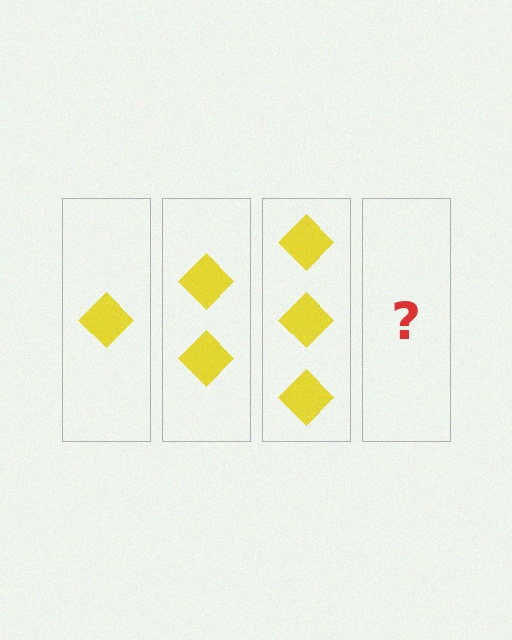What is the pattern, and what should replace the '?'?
The pattern is that each step adds one more diamond. The '?' should be 4 diamonds.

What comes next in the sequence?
The next element should be 4 diamonds.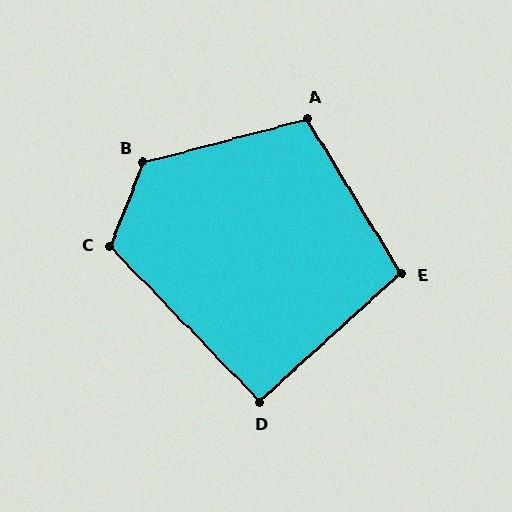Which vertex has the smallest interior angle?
D, at approximately 92 degrees.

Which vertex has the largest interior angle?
B, at approximately 127 degrees.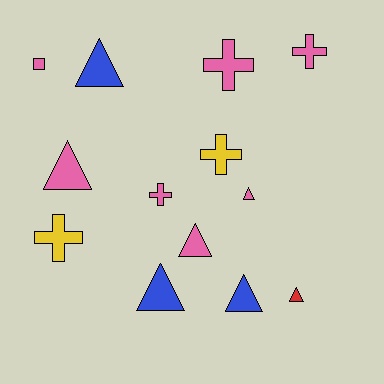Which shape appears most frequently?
Triangle, with 7 objects.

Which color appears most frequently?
Pink, with 7 objects.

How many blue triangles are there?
There are 3 blue triangles.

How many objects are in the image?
There are 13 objects.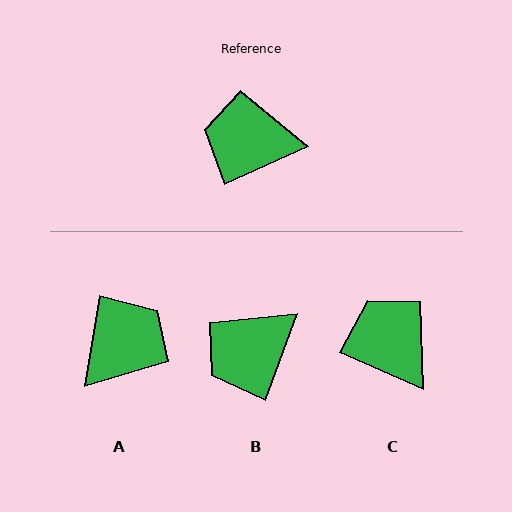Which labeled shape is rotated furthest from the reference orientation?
A, about 124 degrees away.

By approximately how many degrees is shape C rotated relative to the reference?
Approximately 48 degrees clockwise.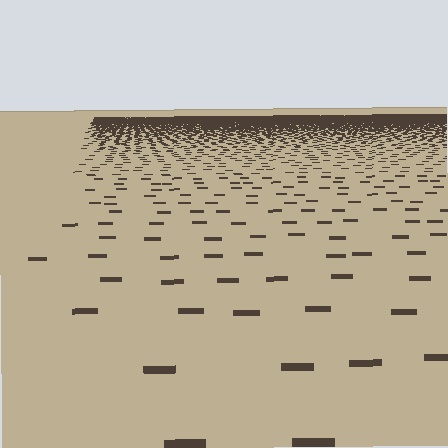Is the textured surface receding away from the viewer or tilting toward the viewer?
The surface is receding away from the viewer. Texture elements get smaller and denser toward the top.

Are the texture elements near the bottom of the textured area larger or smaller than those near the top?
Larger. Near the bottom, elements are closer to the viewer and appear at a bigger on-screen size.